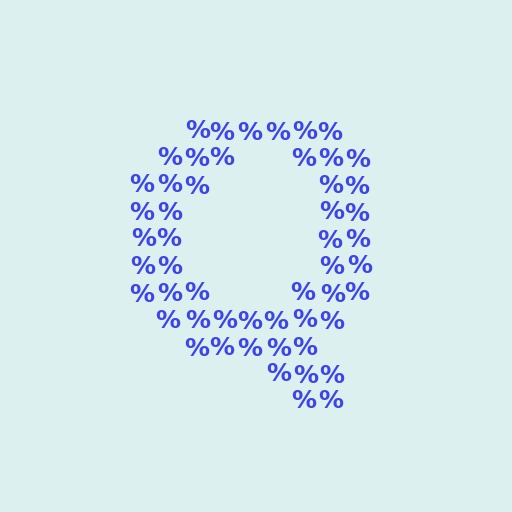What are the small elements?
The small elements are percent signs.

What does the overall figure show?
The overall figure shows the letter Q.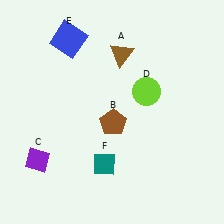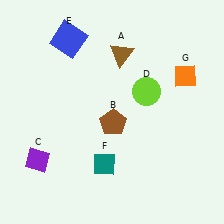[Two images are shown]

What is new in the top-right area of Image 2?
An orange diamond (G) was added in the top-right area of Image 2.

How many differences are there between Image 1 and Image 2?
There is 1 difference between the two images.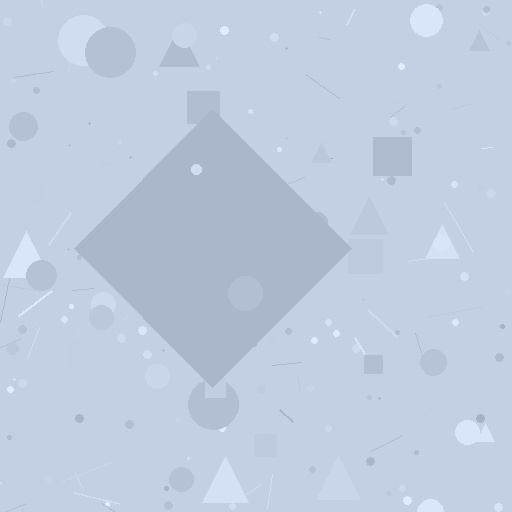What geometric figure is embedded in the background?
A diamond is embedded in the background.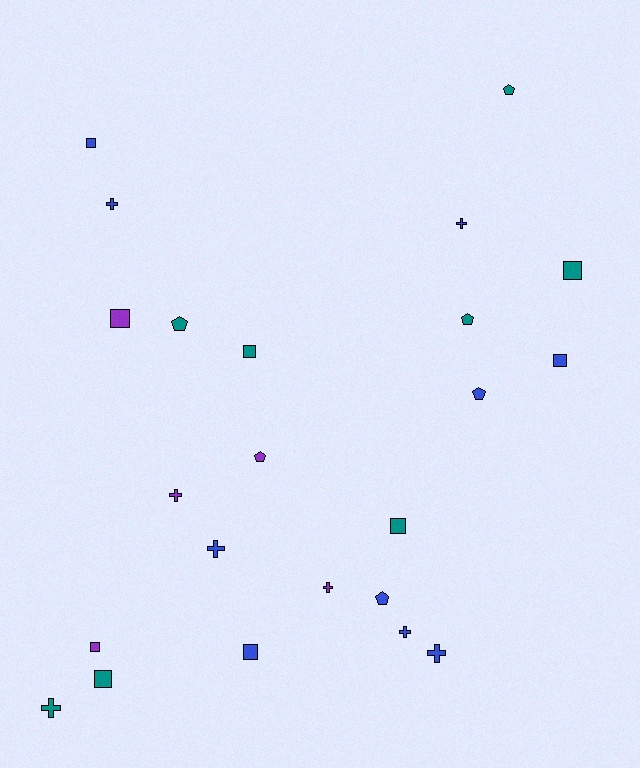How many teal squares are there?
There are 4 teal squares.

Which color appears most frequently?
Blue, with 10 objects.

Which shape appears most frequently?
Square, with 9 objects.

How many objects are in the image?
There are 23 objects.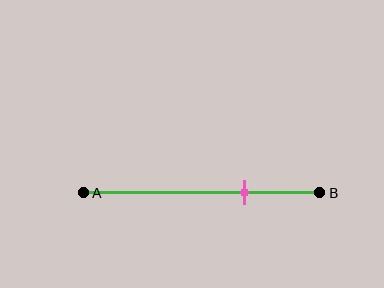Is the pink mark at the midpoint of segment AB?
No, the mark is at about 70% from A, not at the 50% midpoint.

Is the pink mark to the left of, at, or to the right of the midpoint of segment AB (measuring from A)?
The pink mark is to the right of the midpoint of segment AB.